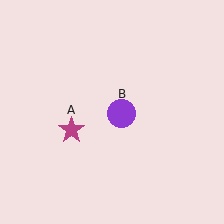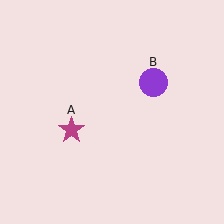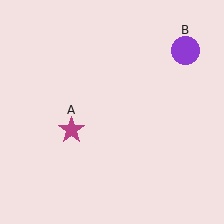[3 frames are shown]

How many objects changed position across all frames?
1 object changed position: purple circle (object B).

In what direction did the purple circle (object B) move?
The purple circle (object B) moved up and to the right.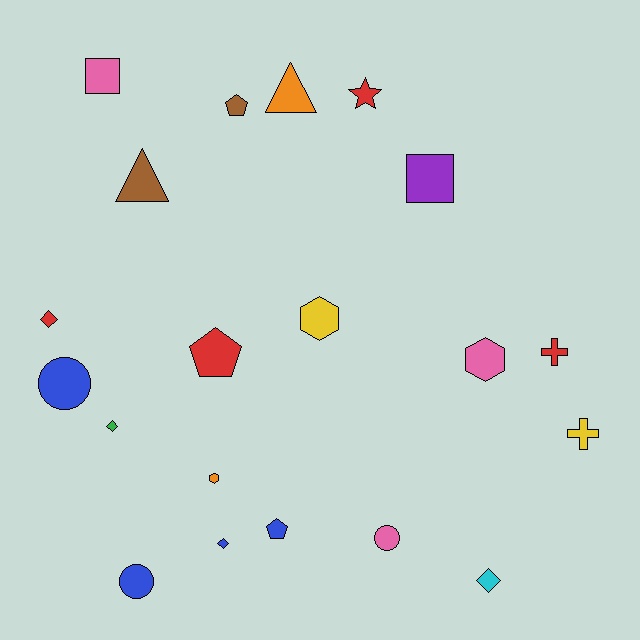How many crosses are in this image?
There are 2 crosses.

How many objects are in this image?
There are 20 objects.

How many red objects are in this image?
There are 4 red objects.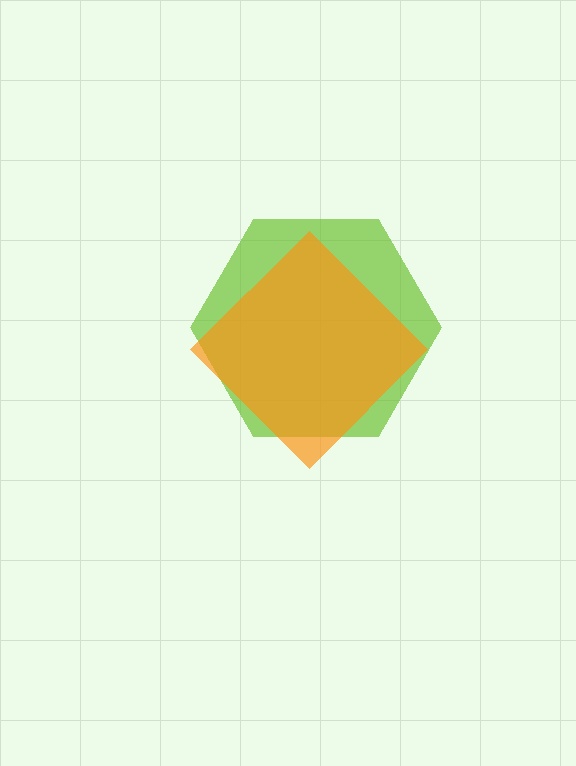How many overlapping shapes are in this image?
There are 2 overlapping shapes in the image.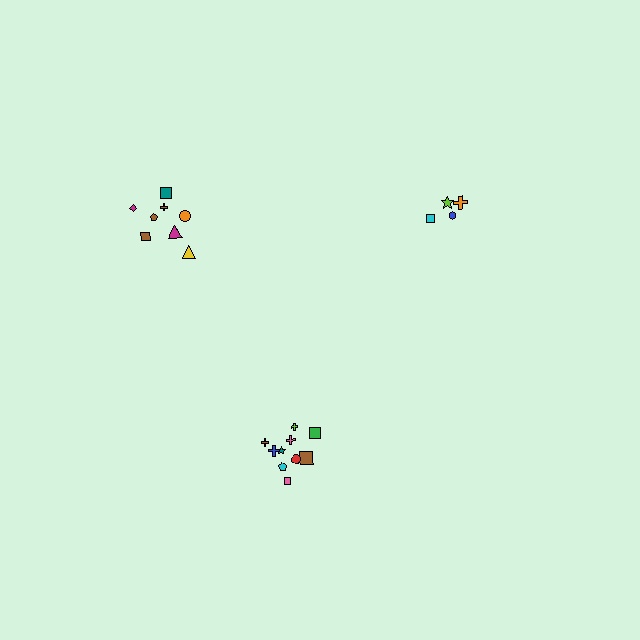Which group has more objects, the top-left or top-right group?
The top-left group.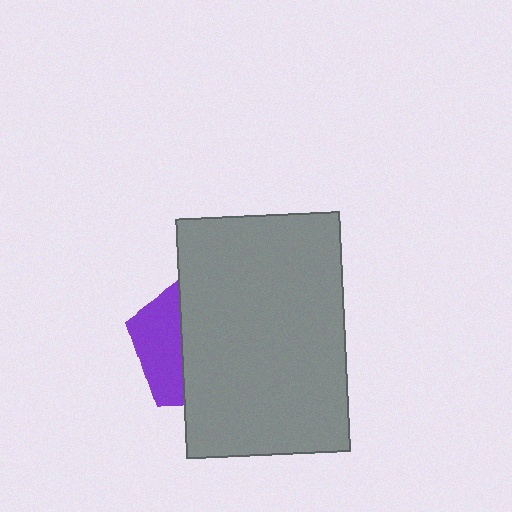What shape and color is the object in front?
The object in front is a gray rectangle.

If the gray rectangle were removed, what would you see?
You would see the complete purple pentagon.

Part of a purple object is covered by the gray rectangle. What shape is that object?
It is a pentagon.